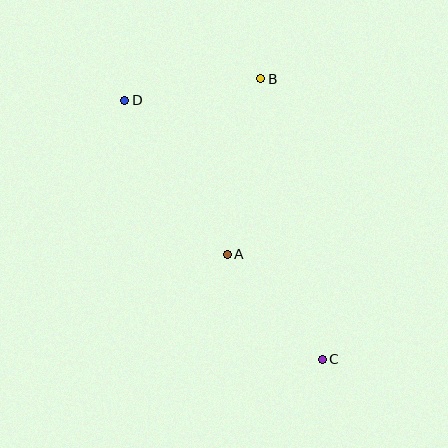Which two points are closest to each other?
Points B and D are closest to each other.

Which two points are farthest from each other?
Points C and D are farthest from each other.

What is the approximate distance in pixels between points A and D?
The distance between A and D is approximately 185 pixels.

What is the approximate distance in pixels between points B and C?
The distance between B and C is approximately 287 pixels.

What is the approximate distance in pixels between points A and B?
The distance between A and B is approximately 179 pixels.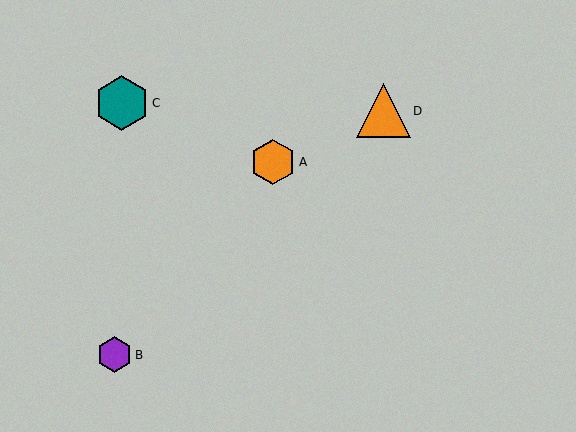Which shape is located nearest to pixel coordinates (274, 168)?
The orange hexagon (labeled A) at (273, 162) is nearest to that location.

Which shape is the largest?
The teal hexagon (labeled C) is the largest.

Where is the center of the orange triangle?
The center of the orange triangle is at (383, 111).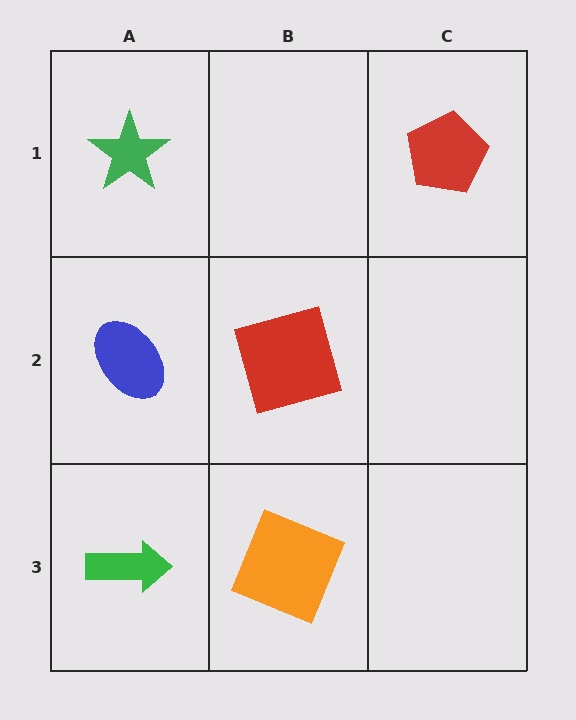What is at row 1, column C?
A red pentagon.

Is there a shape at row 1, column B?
No, that cell is empty.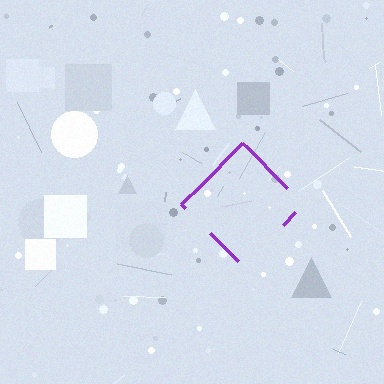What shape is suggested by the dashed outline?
The dashed outline suggests a diamond.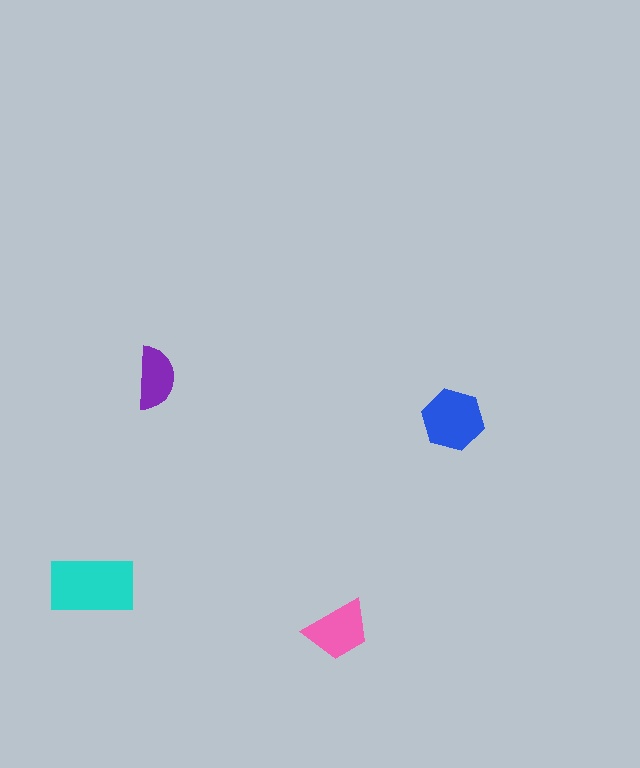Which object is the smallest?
The purple semicircle.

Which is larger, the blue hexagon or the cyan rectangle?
The cyan rectangle.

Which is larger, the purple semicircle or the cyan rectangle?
The cyan rectangle.